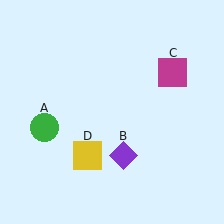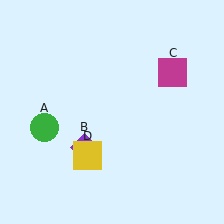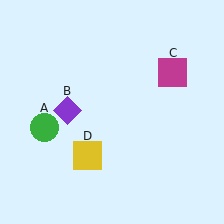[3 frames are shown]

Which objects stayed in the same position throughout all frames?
Green circle (object A) and magenta square (object C) and yellow square (object D) remained stationary.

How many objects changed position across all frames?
1 object changed position: purple diamond (object B).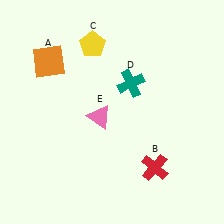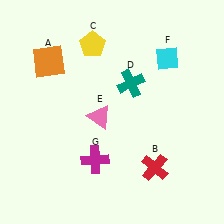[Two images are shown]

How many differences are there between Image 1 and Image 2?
There are 2 differences between the two images.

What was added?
A cyan diamond (F), a magenta cross (G) were added in Image 2.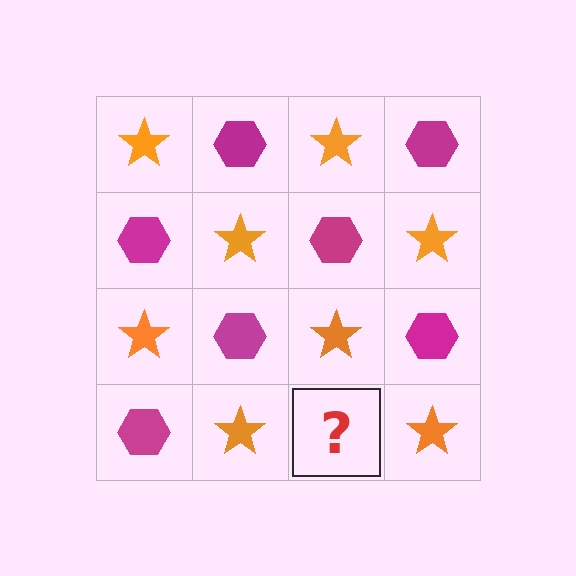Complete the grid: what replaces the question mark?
The question mark should be replaced with a magenta hexagon.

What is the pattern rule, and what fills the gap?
The rule is that it alternates orange star and magenta hexagon in a checkerboard pattern. The gap should be filled with a magenta hexagon.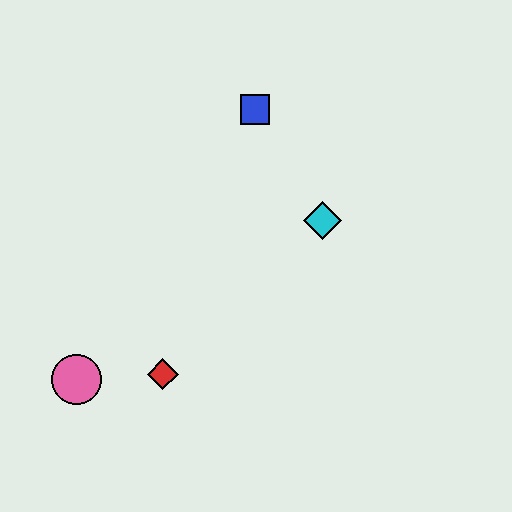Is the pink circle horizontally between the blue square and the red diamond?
No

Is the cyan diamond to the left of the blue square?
No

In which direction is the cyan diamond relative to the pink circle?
The cyan diamond is to the right of the pink circle.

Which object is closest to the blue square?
The cyan diamond is closest to the blue square.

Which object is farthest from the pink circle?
The blue square is farthest from the pink circle.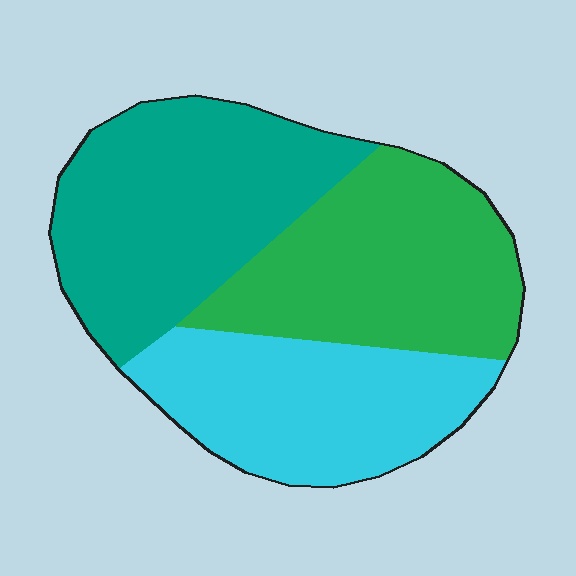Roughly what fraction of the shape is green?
Green takes up between a third and a half of the shape.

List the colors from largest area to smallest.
From largest to smallest: teal, green, cyan.